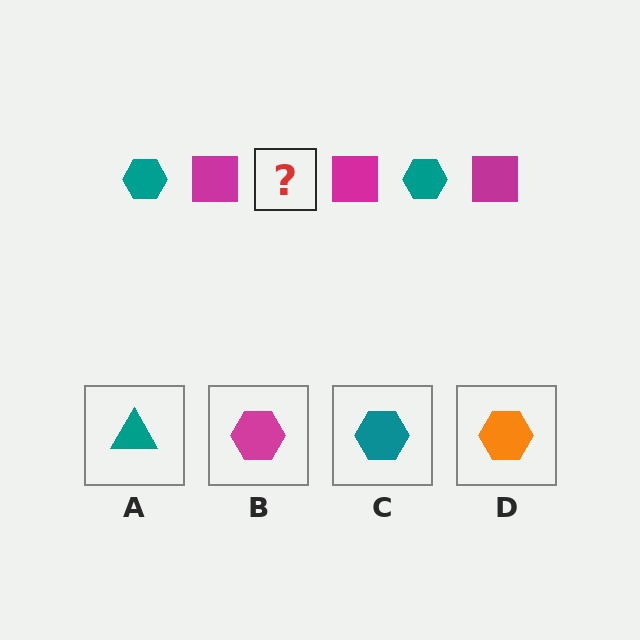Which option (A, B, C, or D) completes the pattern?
C.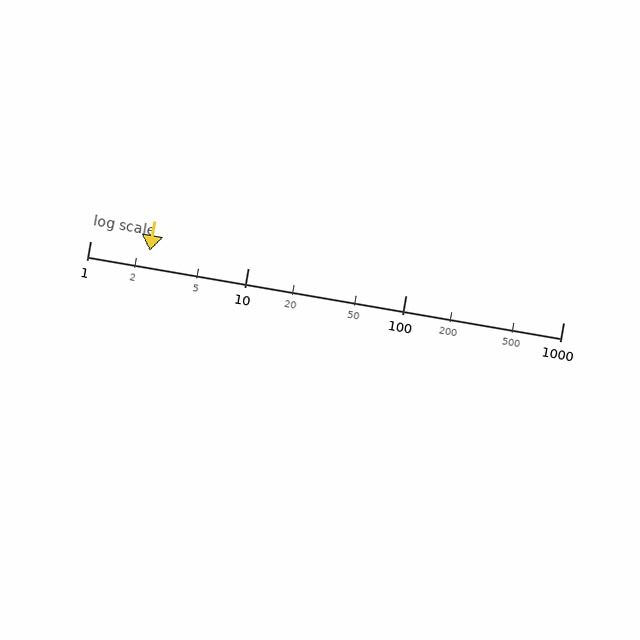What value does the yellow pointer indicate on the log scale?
The pointer indicates approximately 2.4.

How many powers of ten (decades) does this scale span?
The scale spans 3 decades, from 1 to 1000.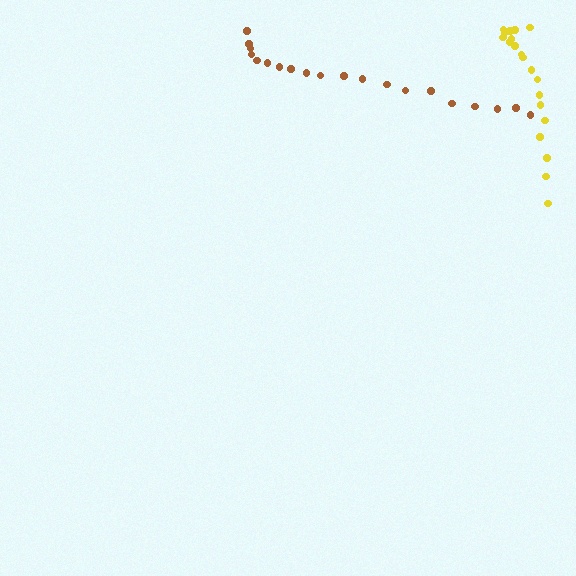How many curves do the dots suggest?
There are 2 distinct paths.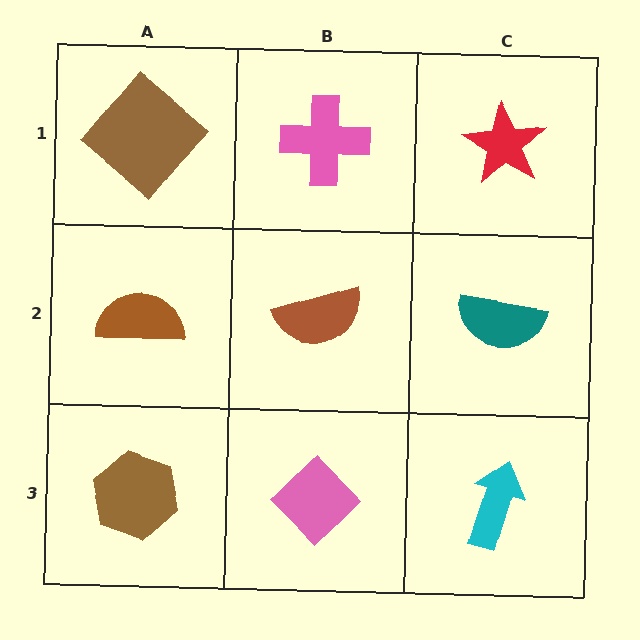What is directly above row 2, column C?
A red star.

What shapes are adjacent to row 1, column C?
A teal semicircle (row 2, column C), a pink cross (row 1, column B).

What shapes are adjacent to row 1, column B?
A brown semicircle (row 2, column B), a brown diamond (row 1, column A), a red star (row 1, column C).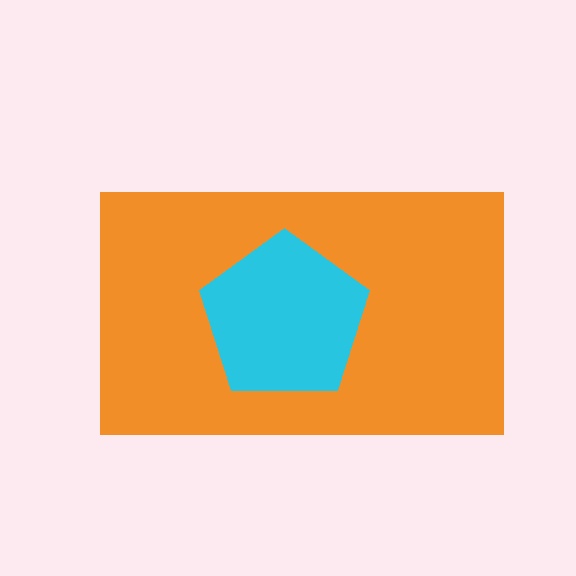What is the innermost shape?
The cyan pentagon.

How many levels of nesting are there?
2.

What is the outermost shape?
The orange rectangle.